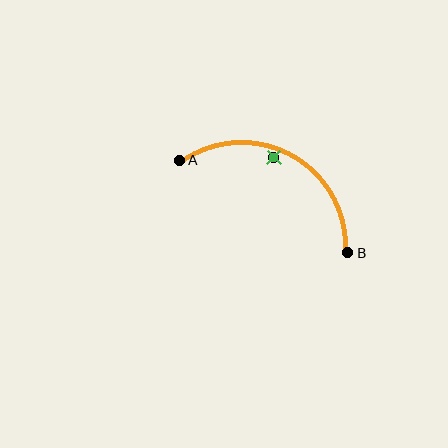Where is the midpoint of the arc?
The arc midpoint is the point on the curve farthest from the straight line joining A and B. It sits above that line.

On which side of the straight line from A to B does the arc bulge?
The arc bulges above the straight line connecting A and B.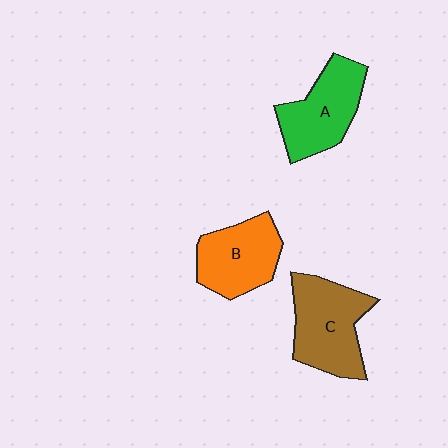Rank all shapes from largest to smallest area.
From largest to smallest: C (brown), A (green), B (orange).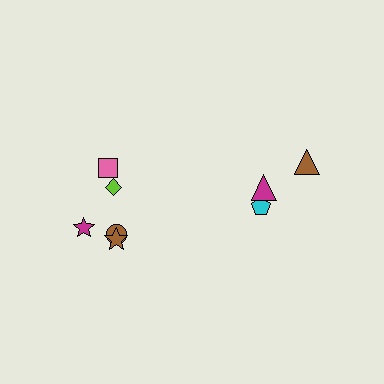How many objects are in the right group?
There are 3 objects.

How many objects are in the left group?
There are 5 objects.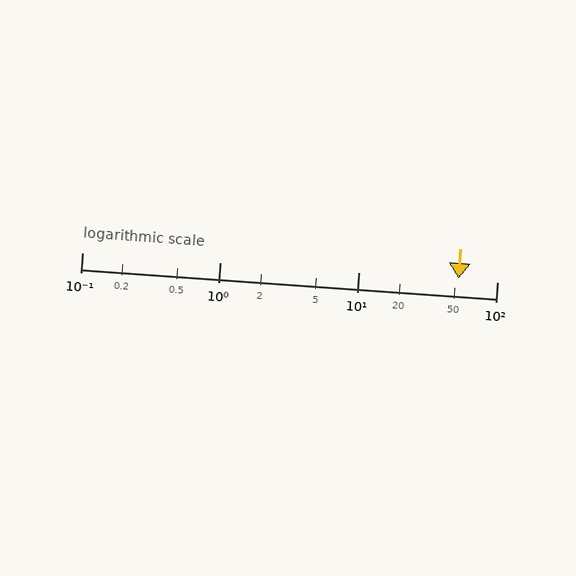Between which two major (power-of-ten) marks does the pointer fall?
The pointer is between 10 and 100.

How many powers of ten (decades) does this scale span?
The scale spans 3 decades, from 0.1 to 100.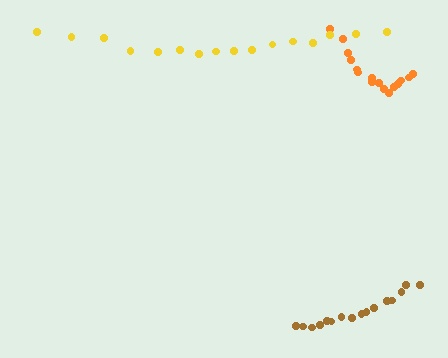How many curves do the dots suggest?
There are 3 distinct paths.